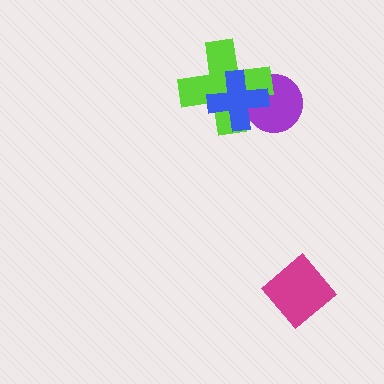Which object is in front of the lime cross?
The blue cross is in front of the lime cross.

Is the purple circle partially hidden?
Yes, it is partially covered by another shape.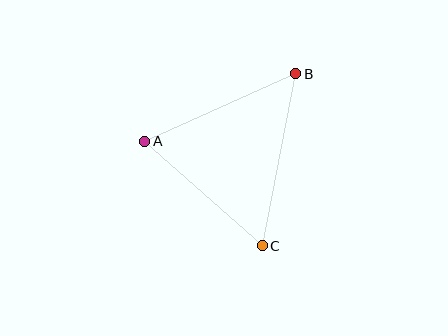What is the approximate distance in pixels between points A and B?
The distance between A and B is approximately 166 pixels.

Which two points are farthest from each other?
Points B and C are farthest from each other.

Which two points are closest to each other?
Points A and C are closest to each other.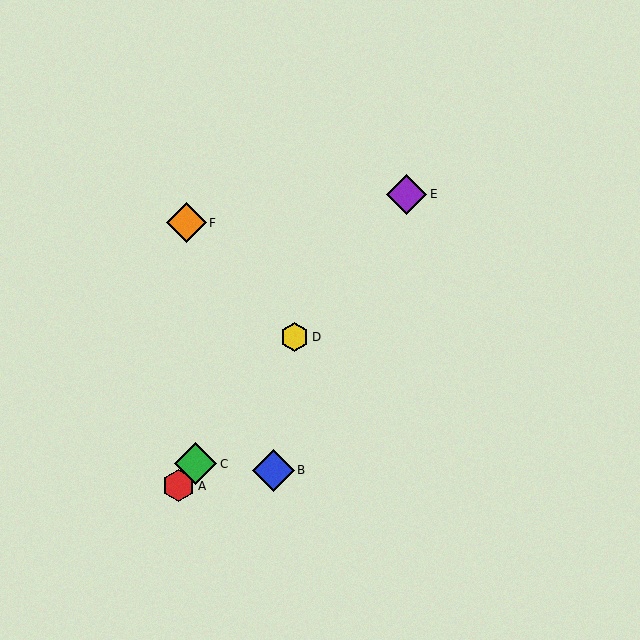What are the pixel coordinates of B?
Object B is at (274, 470).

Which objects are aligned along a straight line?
Objects A, C, D, E are aligned along a straight line.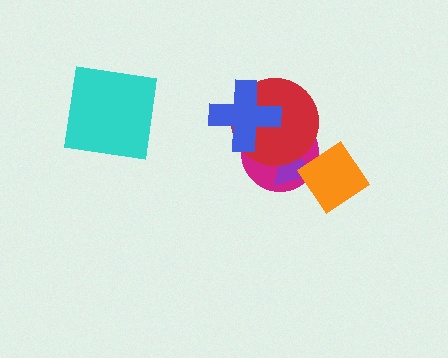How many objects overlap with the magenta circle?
4 objects overlap with the magenta circle.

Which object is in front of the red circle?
The blue cross is in front of the red circle.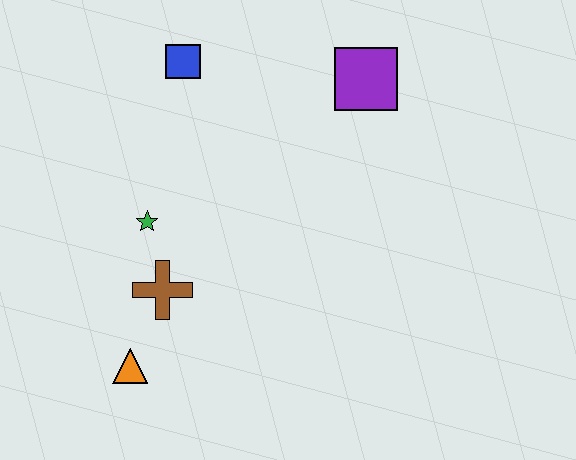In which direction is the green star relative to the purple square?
The green star is to the left of the purple square.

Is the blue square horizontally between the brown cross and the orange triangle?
No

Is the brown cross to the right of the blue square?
No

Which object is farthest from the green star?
The purple square is farthest from the green star.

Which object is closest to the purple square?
The blue square is closest to the purple square.